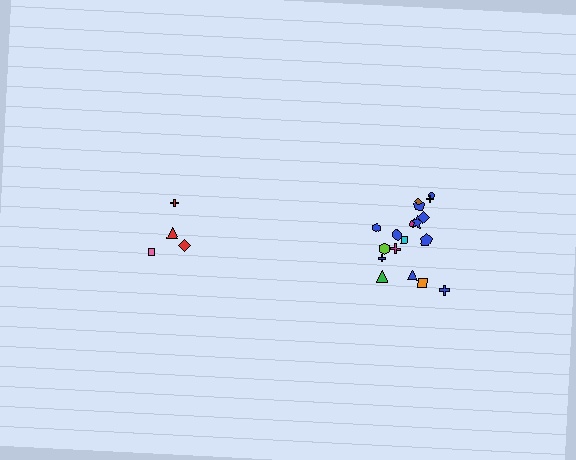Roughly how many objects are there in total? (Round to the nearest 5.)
Roughly 20 objects in total.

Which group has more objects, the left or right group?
The right group.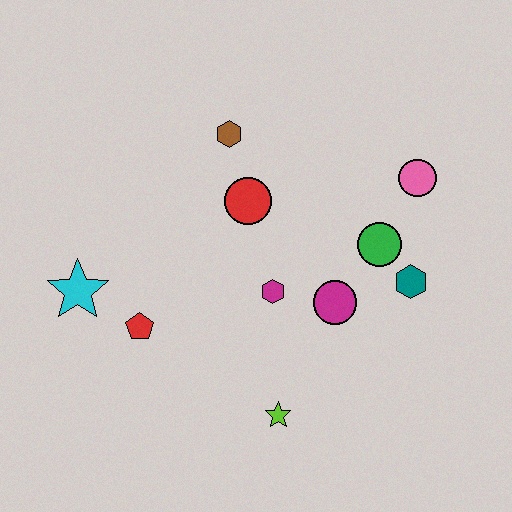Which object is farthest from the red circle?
The lime star is farthest from the red circle.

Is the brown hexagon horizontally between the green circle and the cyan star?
Yes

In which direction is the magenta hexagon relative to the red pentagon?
The magenta hexagon is to the right of the red pentagon.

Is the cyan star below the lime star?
No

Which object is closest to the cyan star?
The red pentagon is closest to the cyan star.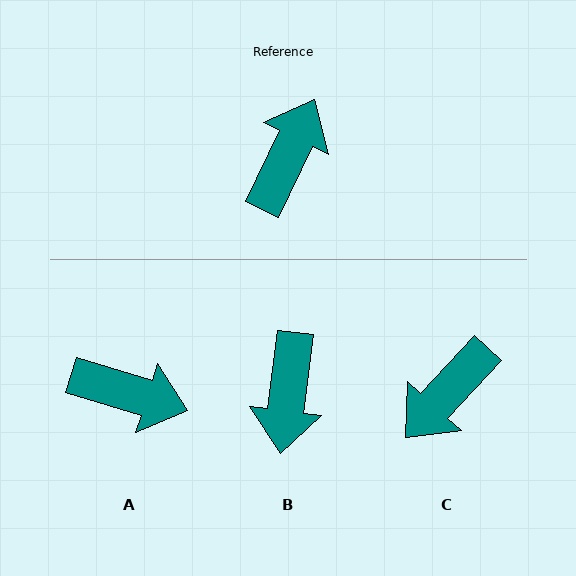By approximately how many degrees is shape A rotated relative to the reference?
Approximately 82 degrees clockwise.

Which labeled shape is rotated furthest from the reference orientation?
C, about 163 degrees away.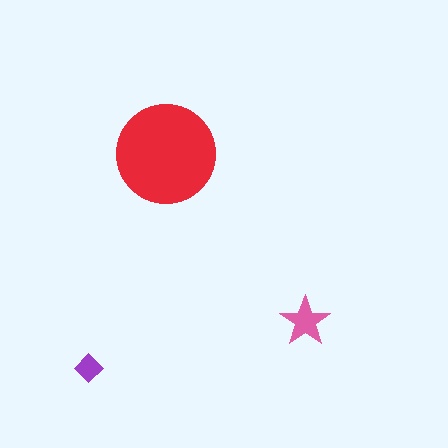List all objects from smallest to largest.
The purple diamond, the pink star, the red circle.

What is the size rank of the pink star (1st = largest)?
2nd.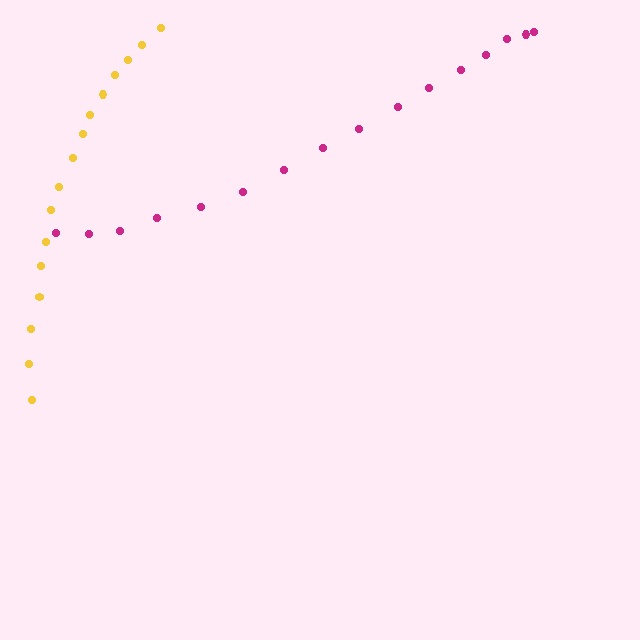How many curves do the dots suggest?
There are 2 distinct paths.